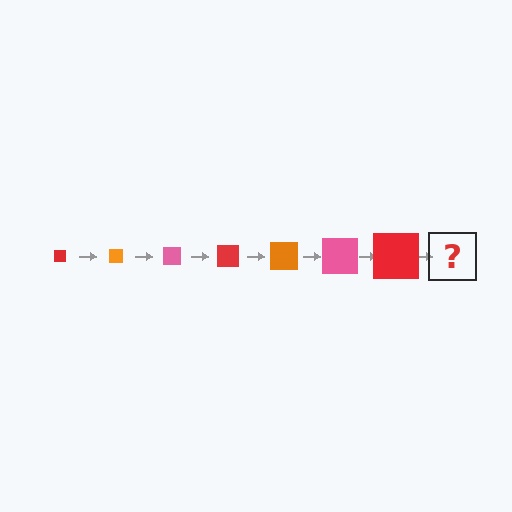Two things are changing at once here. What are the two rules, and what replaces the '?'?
The two rules are that the square grows larger each step and the color cycles through red, orange, and pink. The '?' should be an orange square, larger than the previous one.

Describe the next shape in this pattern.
It should be an orange square, larger than the previous one.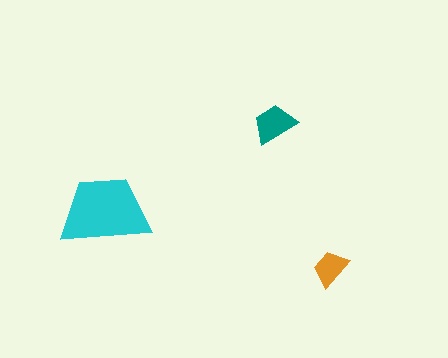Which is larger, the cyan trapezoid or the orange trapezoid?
The cyan one.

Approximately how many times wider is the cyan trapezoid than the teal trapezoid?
About 2 times wider.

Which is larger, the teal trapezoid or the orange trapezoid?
The teal one.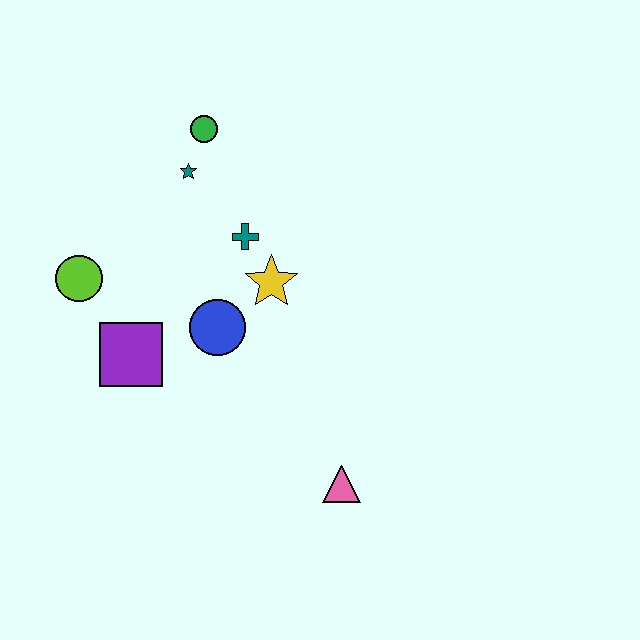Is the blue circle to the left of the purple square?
No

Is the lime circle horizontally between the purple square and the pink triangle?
No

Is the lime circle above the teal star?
No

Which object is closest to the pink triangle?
The blue circle is closest to the pink triangle.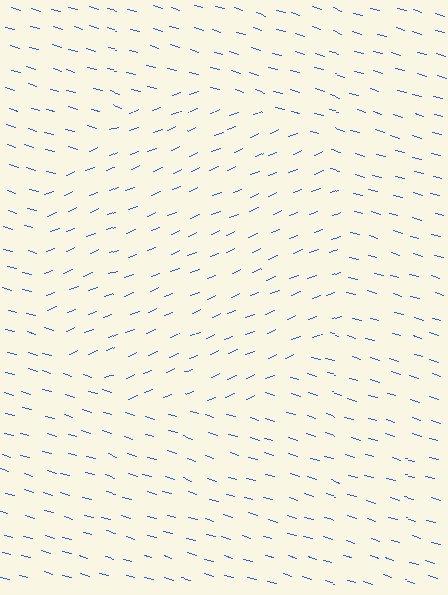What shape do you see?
I see a circle.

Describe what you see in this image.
The image is filled with small blue line segments. A circle region in the image has lines oriented differently from the surrounding lines, creating a visible texture boundary.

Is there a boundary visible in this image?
Yes, there is a texture boundary formed by a change in line orientation.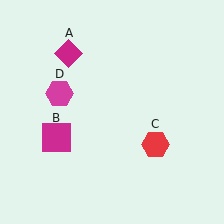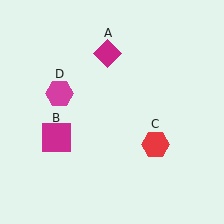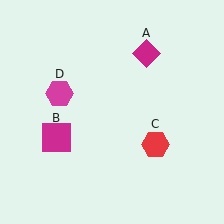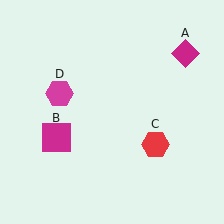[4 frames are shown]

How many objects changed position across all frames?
1 object changed position: magenta diamond (object A).